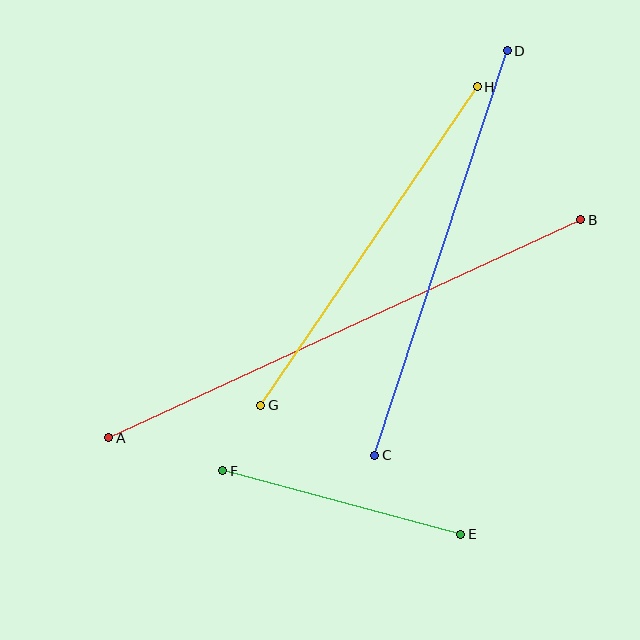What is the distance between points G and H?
The distance is approximately 385 pixels.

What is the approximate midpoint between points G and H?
The midpoint is at approximately (369, 246) pixels.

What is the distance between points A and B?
The distance is approximately 520 pixels.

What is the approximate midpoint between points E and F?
The midpoint is at approximately (342, 503) pixels.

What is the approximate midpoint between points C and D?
The midpoint is at approximately (441, 253) pixels.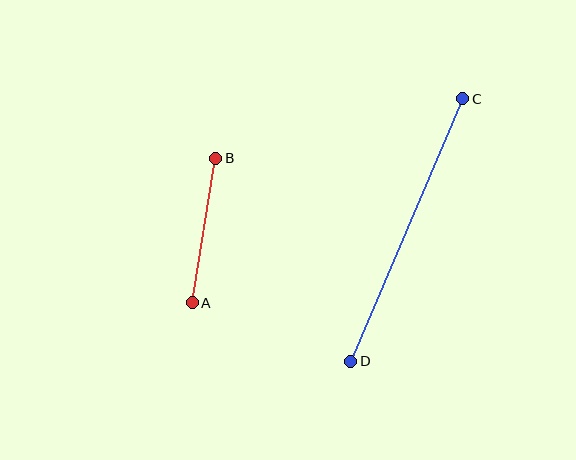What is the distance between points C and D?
The distance is approximately 285 pixels.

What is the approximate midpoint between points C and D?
The midpoint is at approximately (407, 230) pixels.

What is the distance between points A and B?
The distance is approximately 146 pixels.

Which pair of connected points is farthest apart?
Points C and D are farthest apart.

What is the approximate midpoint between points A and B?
The midpoint is at approximately (204, 230) pixels.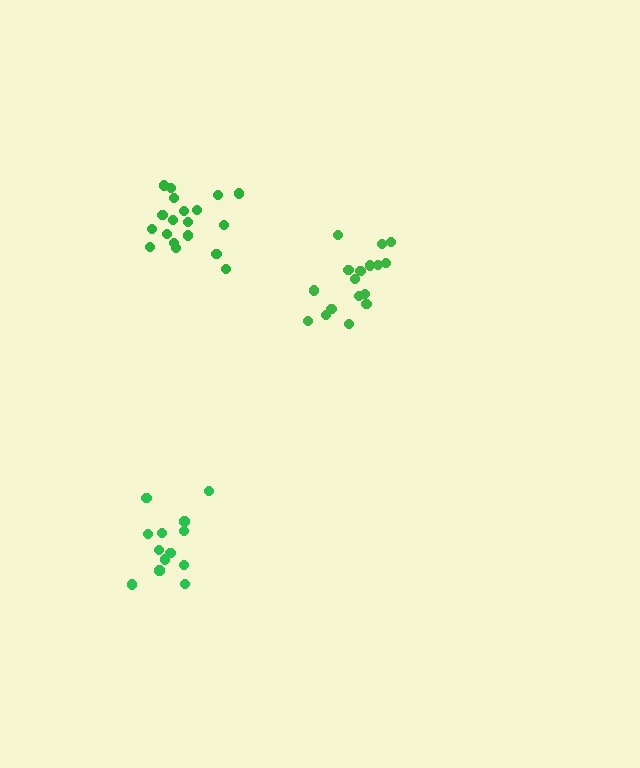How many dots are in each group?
Group 1: 13 dots, Group 2: 17 dots, Group 3: 19 dots (49 total).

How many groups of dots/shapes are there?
There are 3 groups.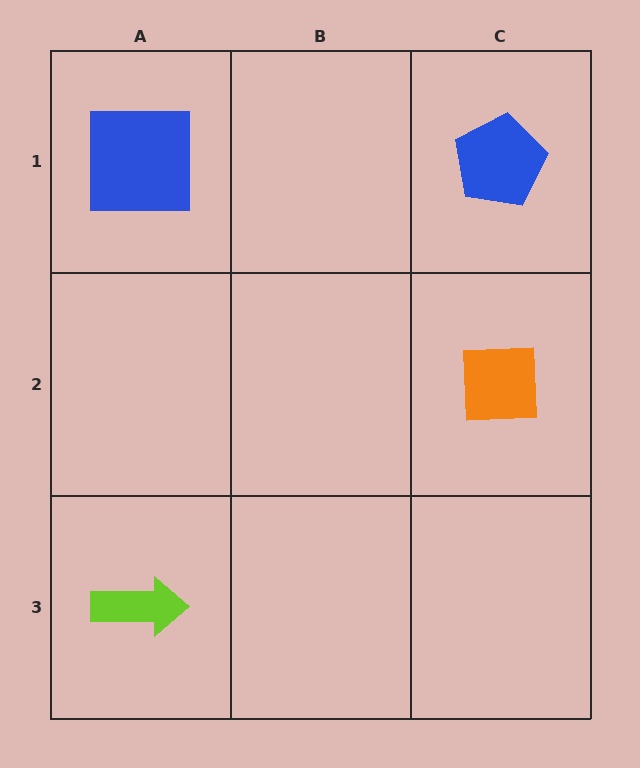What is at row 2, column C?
An orange square.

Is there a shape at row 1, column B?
No, that cell is empty.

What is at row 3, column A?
A lime arrow.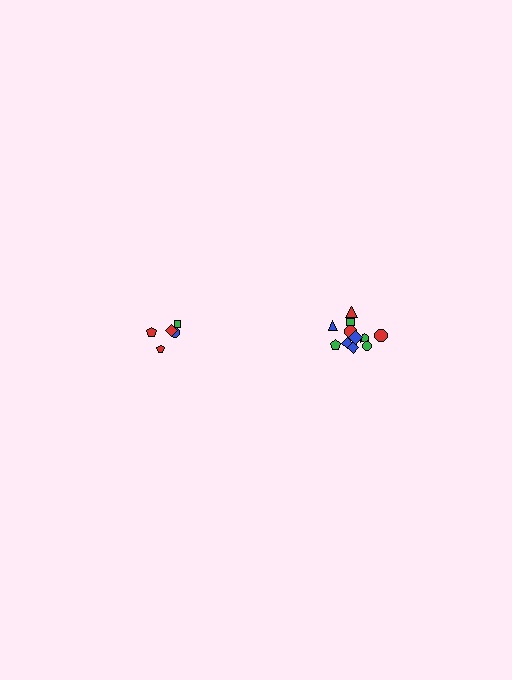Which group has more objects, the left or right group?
The right group.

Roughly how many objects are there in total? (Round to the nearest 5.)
Roughly 15 objects in total.